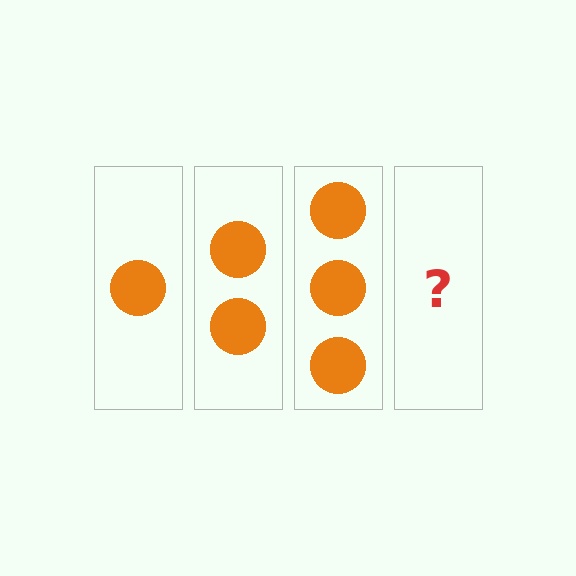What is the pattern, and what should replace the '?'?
The pattern is that each step adds one more circle. The '?' should be 4 circles.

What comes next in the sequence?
The next element should be 4 circles.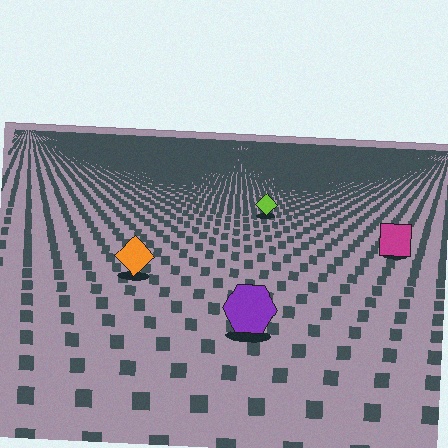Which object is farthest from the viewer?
The lime diamond is farthest from the viewer. It appears smaller and the ground texture around it is denser.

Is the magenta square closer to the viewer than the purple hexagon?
No. The purple hexagon is closer — you can tell from the texture gradient: the ground texture is coarser near it.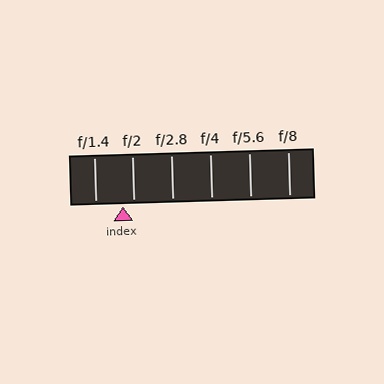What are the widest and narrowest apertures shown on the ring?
The widest aperture shown is f/1.4 and the narrowest is f/8.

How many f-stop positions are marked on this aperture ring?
There are 6 f-stop positions marked.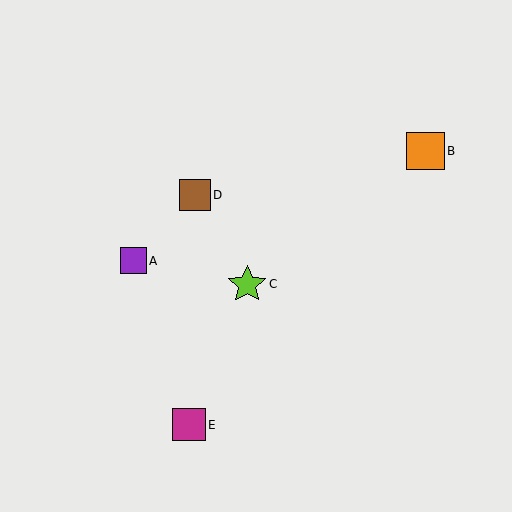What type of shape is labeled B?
Shape B is an orange square.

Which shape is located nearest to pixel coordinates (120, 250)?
The purple square (labeled A) at (134, 261) is nearest to that location.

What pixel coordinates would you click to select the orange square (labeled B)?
Click at (425, 151) to select the orange square B.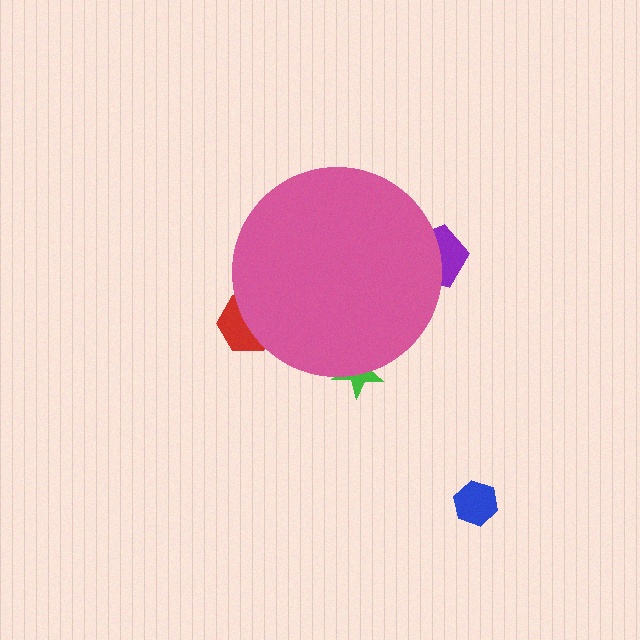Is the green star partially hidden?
Yes, the green star is partially hidden behind the pink circle.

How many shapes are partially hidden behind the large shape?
3 shapes are partially hidden.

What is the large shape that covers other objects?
A pink circle.